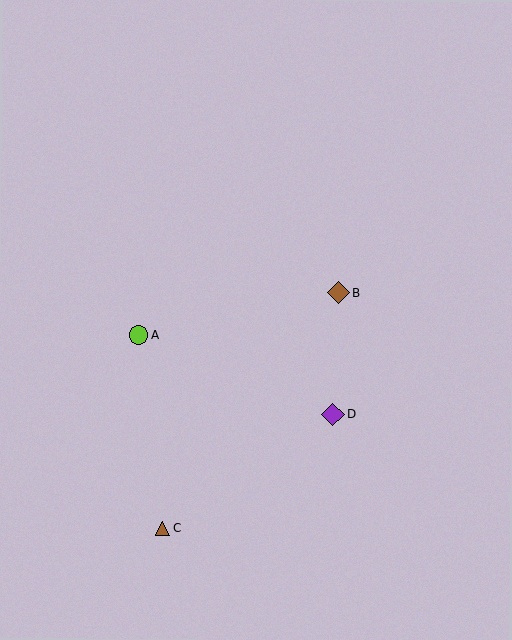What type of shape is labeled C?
Shape C is a brown triangle.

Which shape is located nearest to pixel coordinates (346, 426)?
The purple diamond (labeled D) at (333, 414) is nearest to that location.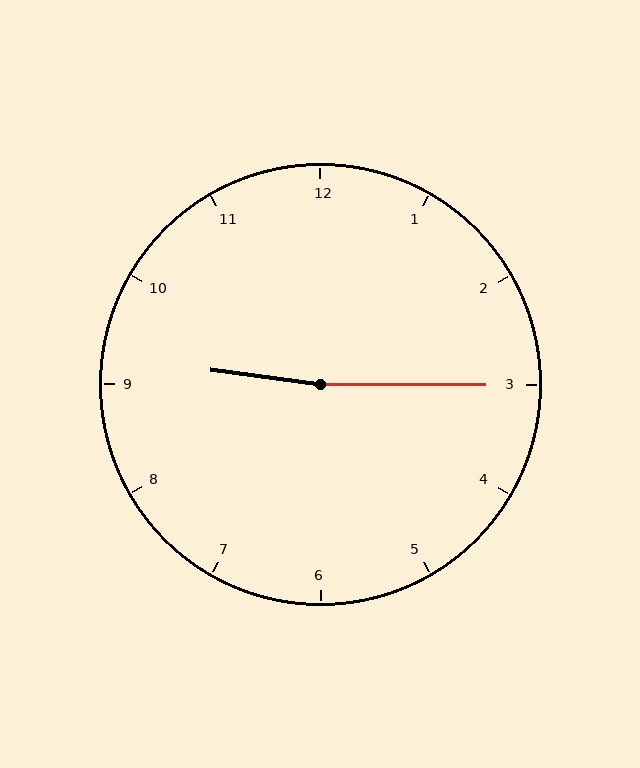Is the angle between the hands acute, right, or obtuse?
It is obtuse.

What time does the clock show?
9:15.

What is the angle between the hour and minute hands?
Approximately 172 degrees.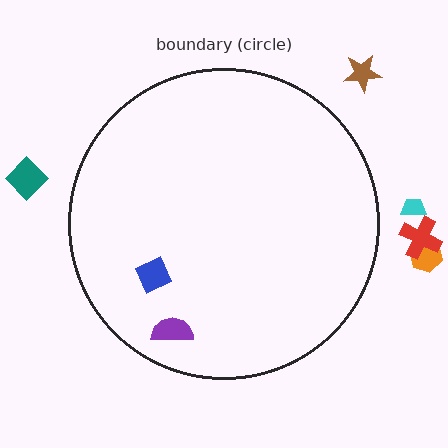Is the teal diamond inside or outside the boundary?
Outside.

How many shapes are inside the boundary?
2 inside, 5 outside.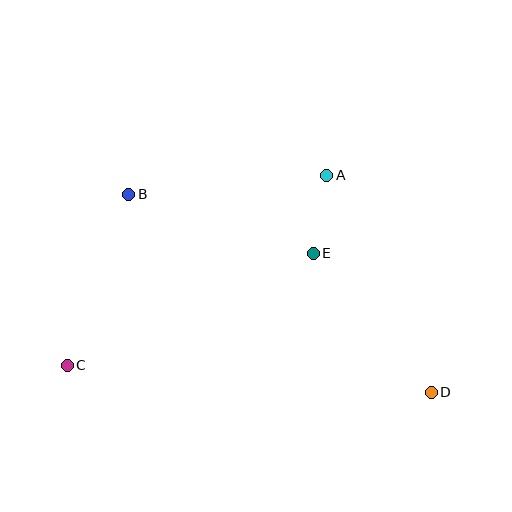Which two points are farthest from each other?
Points C and D are farthest from each other.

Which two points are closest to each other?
Points A and E are closest to each other.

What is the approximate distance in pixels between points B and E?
The distance between B and E is approximately 194 pixels.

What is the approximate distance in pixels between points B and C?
The distance between B and C is approximately 182 pixels.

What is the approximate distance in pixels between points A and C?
The distance between A and C is approximately 322 pixels.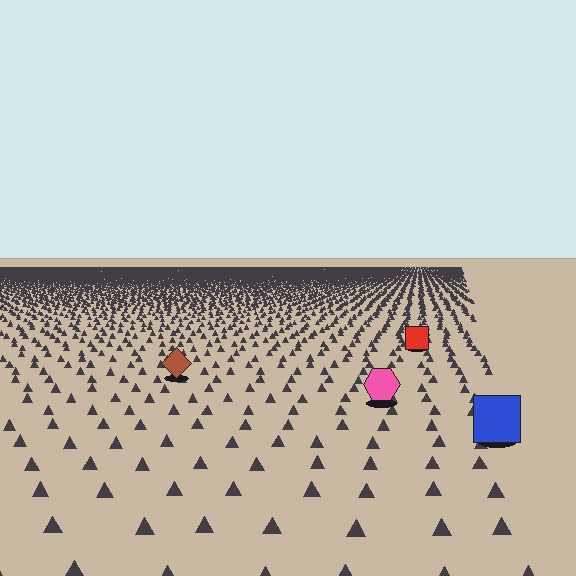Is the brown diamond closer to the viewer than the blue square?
No. The blue square is closer — you can tell from the texture gradient: the ground texture is coarser near it.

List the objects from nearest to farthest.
From nearest to farthest: the blue square, the pink hexagon, the brown diamond, the red square.